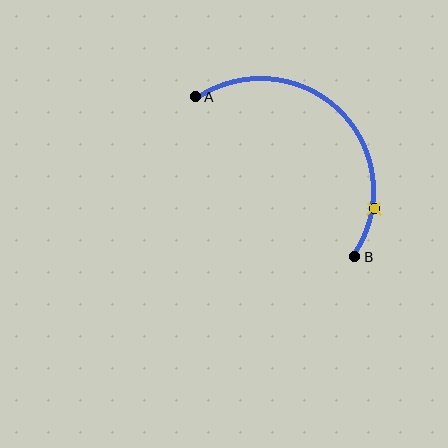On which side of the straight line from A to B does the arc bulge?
The arc bulges above and to the right of the straight line connecting A and B.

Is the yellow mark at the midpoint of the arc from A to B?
No. The yellow mark lies on the arc but is closer to endpoint B. The arc midpoint would be at the point on the curve equidistant along the arc from both A and B.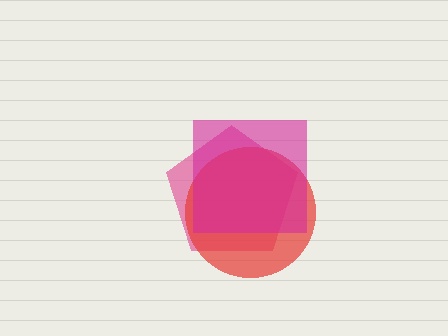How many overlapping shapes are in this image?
There are 3 overlapping shapes in the image.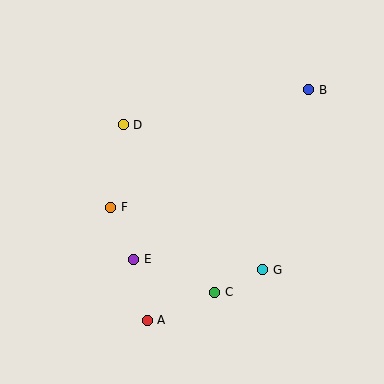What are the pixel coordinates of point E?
Point E is at (134, 259).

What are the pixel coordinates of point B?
Point B is at (309, 90).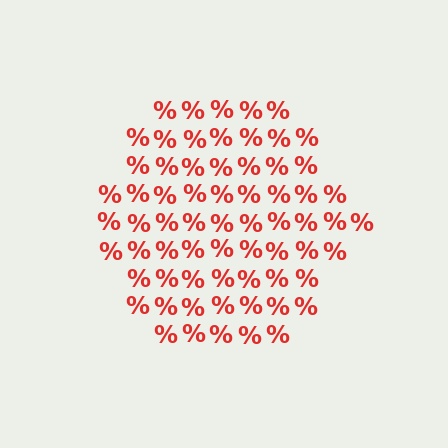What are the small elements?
The small elements are percent signs.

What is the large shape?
The large shape is a hexagon.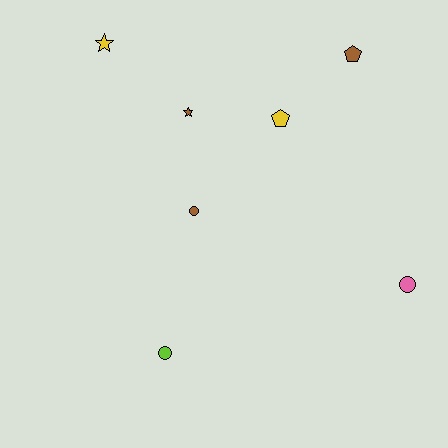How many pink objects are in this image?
There is 1 pink object.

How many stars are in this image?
There are 2 stars.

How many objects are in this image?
There are 7 objects.